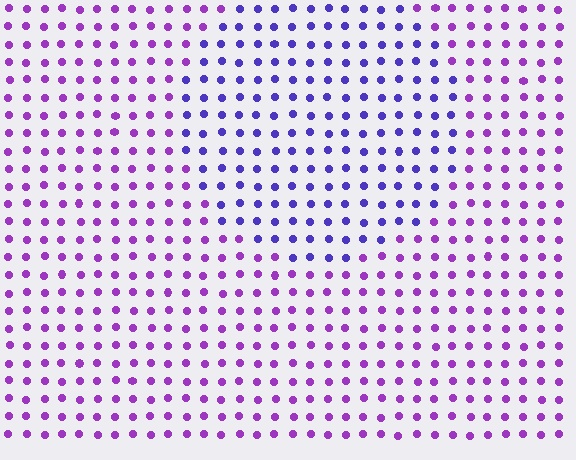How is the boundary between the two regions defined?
The boundary is defined purely by a slight shift in hue (about 35 degrees). Spacing, size, and orientation are identical on both sides.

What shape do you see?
I see a circle.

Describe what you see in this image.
The image is filled with small purple elements in a uniform arrangement. A circle-shaped region is visible where the elements are tinted to a slightly different hue, forming a subtle color boundary.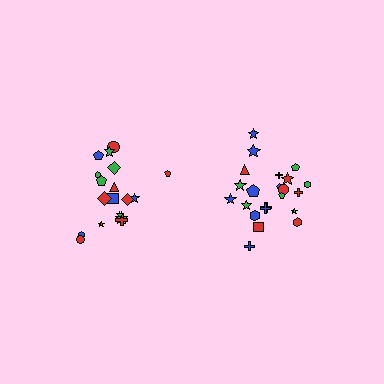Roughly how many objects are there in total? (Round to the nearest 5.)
Roughly 40 objects in total.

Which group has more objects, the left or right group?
The right group.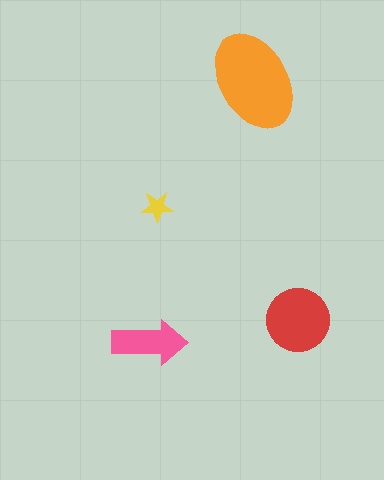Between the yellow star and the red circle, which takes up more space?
The red circle.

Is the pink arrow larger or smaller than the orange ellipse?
Smaller.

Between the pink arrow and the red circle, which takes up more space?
The red circle.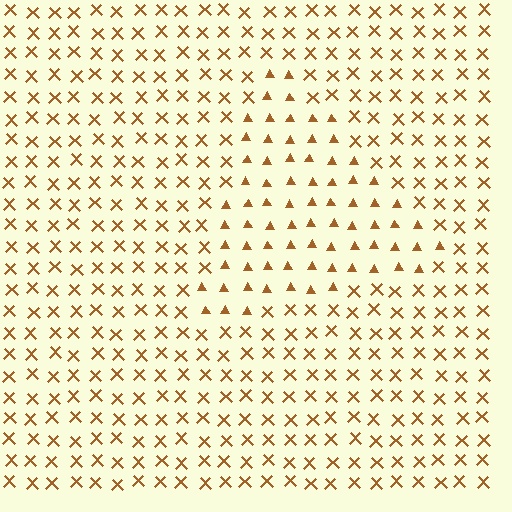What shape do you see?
I see a triangle.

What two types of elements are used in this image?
The image uses triangles inside the triangle region and X marks outside it.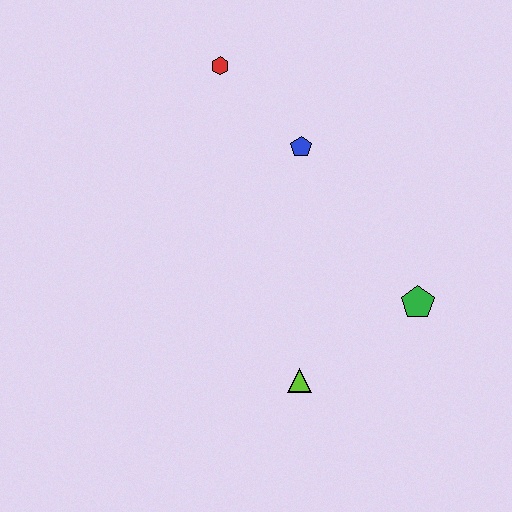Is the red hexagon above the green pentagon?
Yes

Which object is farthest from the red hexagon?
The lime triangle is farthest from the red hexagon.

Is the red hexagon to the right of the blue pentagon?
No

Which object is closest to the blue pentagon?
The red hexagon is closest to the blue pentagon.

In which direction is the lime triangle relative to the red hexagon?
The lime triangle is below the red hexagon.